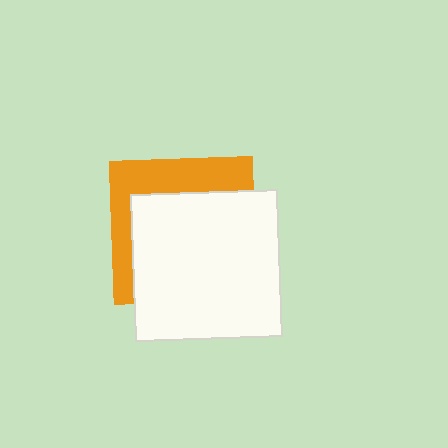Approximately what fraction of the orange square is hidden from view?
Roughly 66% of the orange square is hidden behind the white square.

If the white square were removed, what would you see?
You would see the complete orange square.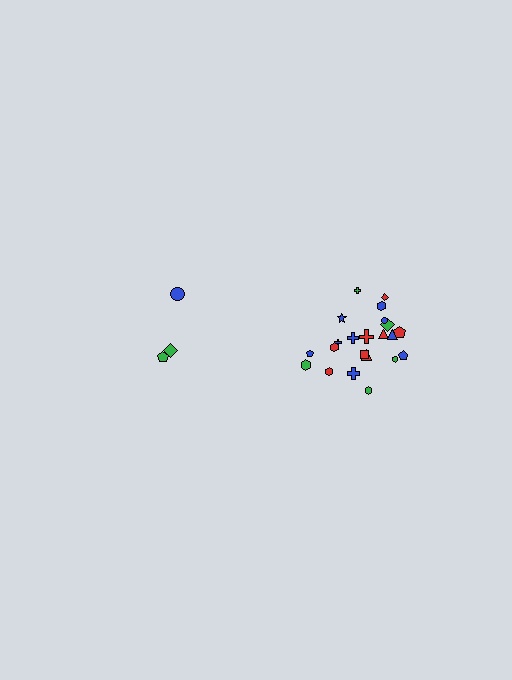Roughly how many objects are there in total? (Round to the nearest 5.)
Roughly 25 objects in total.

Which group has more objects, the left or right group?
The right group.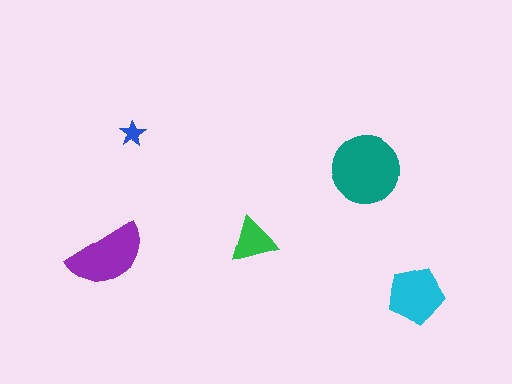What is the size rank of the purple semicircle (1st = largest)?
2nd.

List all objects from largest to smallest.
The teal circle, the purple semicircle, the cyan pentagon, the green triangle, the blue star.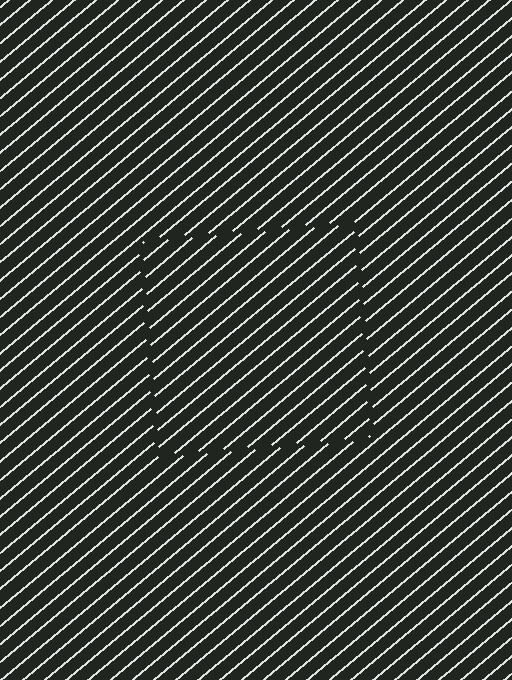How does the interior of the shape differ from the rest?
The interior of the shape contains the same grating, shifted by half a period — the contour is defined by the phase discontinuity where line-ends from the inner and outer gratings abut.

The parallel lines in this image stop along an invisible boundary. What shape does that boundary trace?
An illusory square. The interior of the shape contains the same grating, shifted by half a period — the contour is defined by the phase discontinuity where line-ends from the inner and outer gratings abut.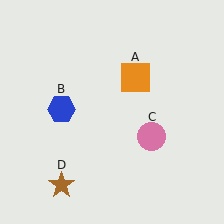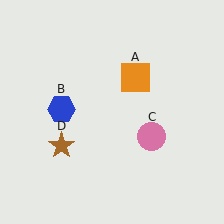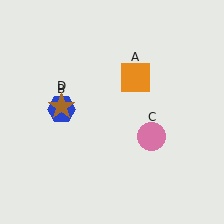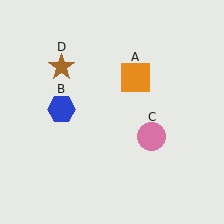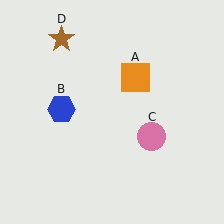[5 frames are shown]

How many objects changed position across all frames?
1 object changed position: brown star (object D).